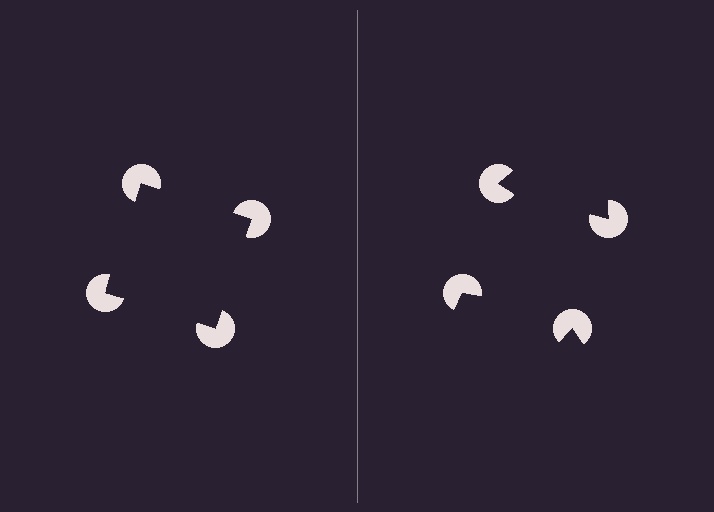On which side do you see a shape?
An illusory square appears on the left side. On the right side the wedge cuts are rotated, so no coherent shape forms.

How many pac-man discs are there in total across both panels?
8 — 4 on each side.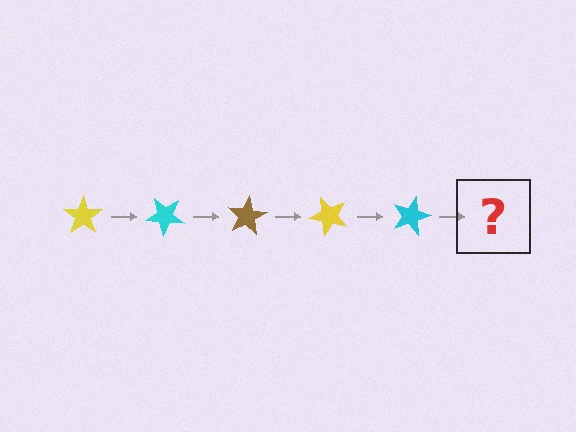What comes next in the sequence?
The next element should be a brown star, rotated 200 degrees from the start.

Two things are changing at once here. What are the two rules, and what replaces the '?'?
The two rules are that it rotates 40 degrees each step and the color cycles through yellow, cyan, and brown. The '?' should be a brown star, rotated 200 degrees from the start.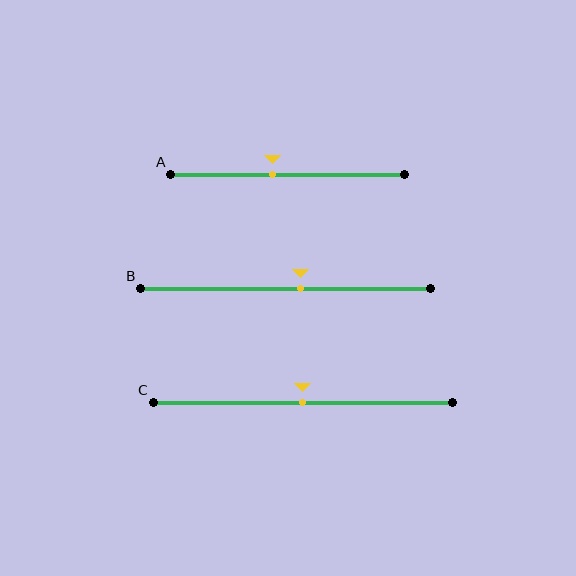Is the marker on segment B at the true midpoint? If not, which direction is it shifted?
No, the marker on segment B is shifted to the right by about 5% of the segment length.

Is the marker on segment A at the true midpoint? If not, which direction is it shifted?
No, the marker on segment A is shifted to the left by about 6% of the segment length.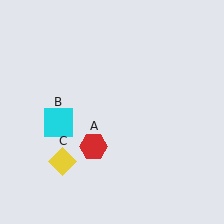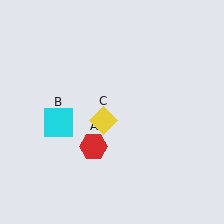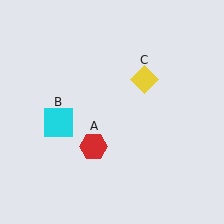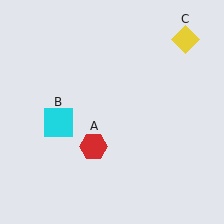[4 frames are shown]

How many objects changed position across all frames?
1 object changed position: yellow diamond (object C).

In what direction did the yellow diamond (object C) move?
The yellow diamond (object C) moved up and to the right.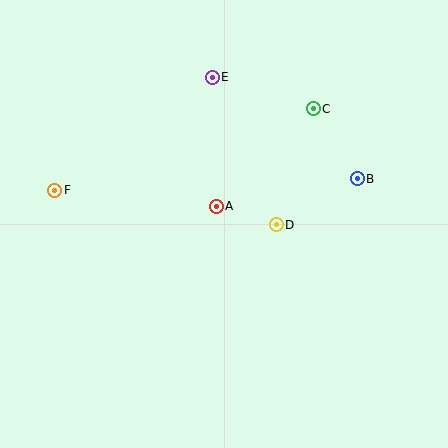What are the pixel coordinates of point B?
Point B is at (357, 179).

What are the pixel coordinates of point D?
Point D is at (276, 225).